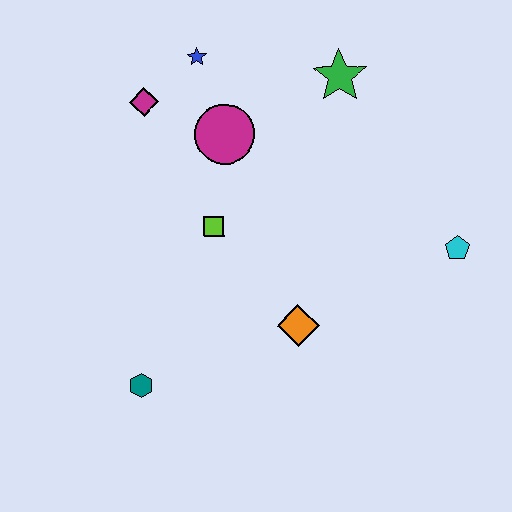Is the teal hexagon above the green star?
No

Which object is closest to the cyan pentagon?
The orange diamond is closest to the cyan pentagon.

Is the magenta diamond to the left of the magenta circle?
Yes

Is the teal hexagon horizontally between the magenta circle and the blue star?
No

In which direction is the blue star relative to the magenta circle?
The blue star is above the magenta circle.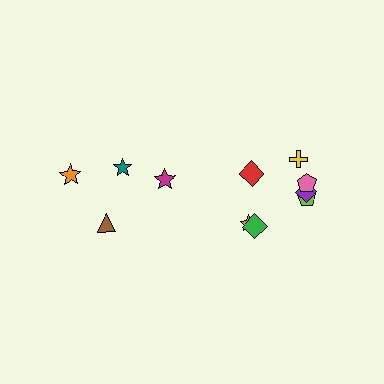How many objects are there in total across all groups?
There are 11 objects.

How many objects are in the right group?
There are 7 objects.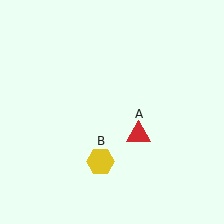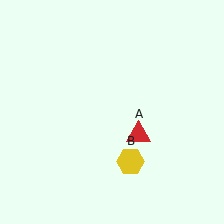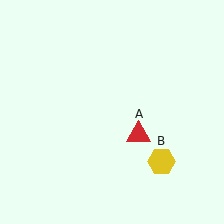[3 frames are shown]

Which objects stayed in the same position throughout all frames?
Red triangle (object A) remained stationary.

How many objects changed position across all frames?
1 object changed position: yellow hexagon (object B).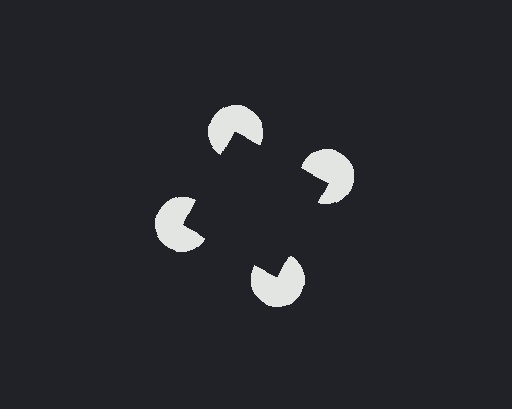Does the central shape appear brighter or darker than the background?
It typically appears slightly darker than the background, even though no actual brightness change is drawn.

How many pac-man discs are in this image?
There are 4 — one at each vertex of the illusory square.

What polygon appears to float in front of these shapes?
An illusory square — its edges are inferred from the aligned wedge cuts in the pac-man discs, not physically drawn.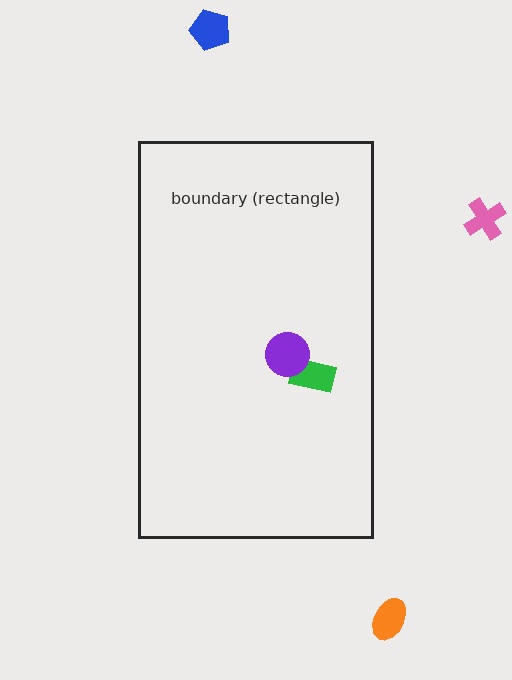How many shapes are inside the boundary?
2 inside, 3 outside.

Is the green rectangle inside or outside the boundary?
Inside.